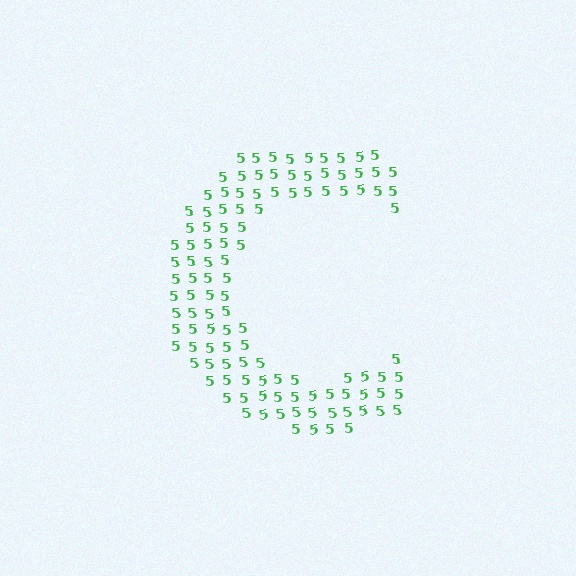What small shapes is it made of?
It is made of small digit 5's.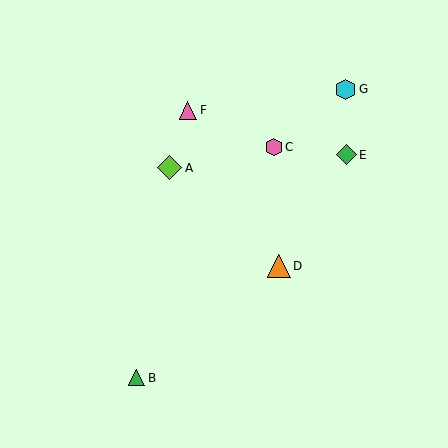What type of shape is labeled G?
Shape G is a cyan hexagon.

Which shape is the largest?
The lime diamond (labeled A) is the largest.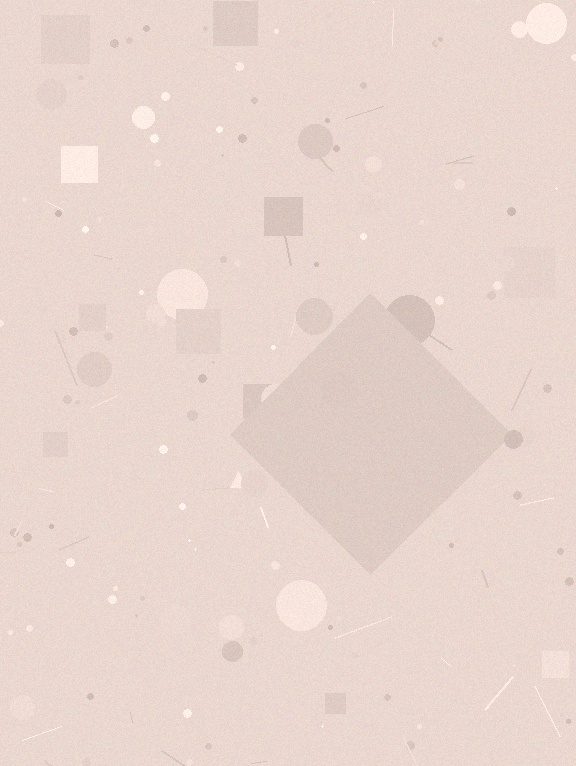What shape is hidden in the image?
A diamond is hidden in the image.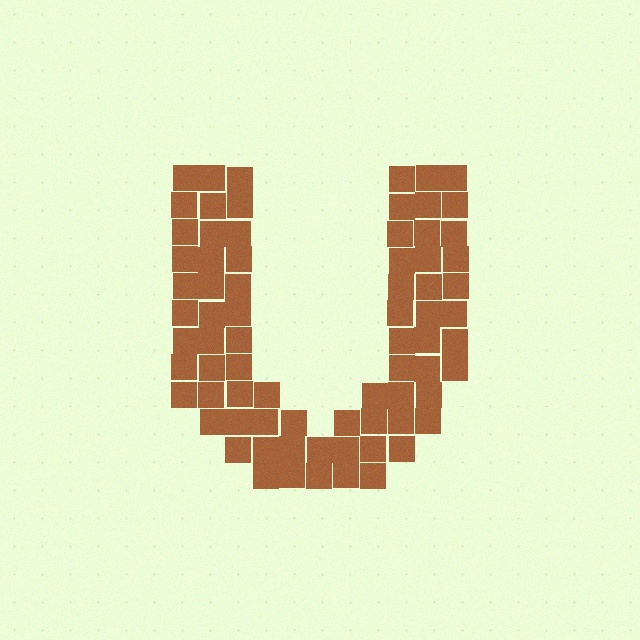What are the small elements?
The small elements are squares.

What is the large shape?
The large shape is the letter U.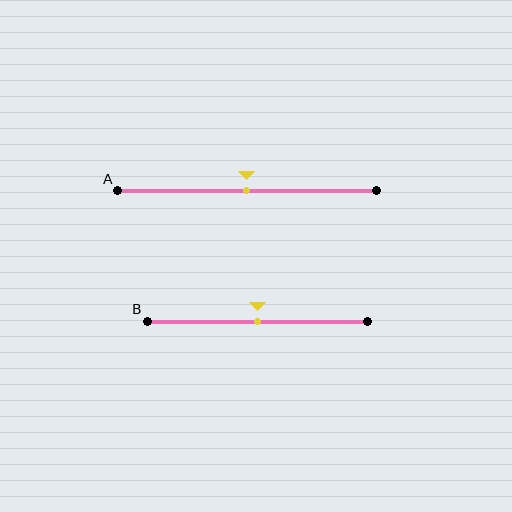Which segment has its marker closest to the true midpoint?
Segment A has its marker closest to the true midpoint.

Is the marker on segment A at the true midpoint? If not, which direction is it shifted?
Yes, the marker on segment A is at the true midpoint.